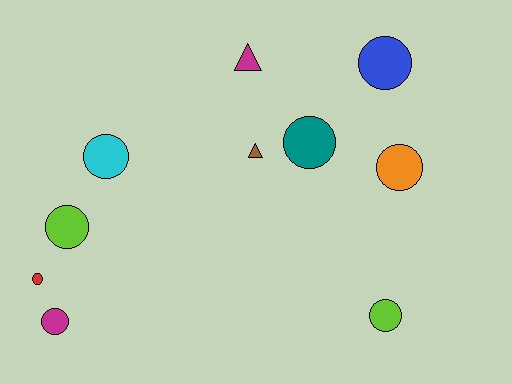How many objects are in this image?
There are 10 objects.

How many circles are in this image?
There are 8 circles.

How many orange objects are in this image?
There is 1 orange object.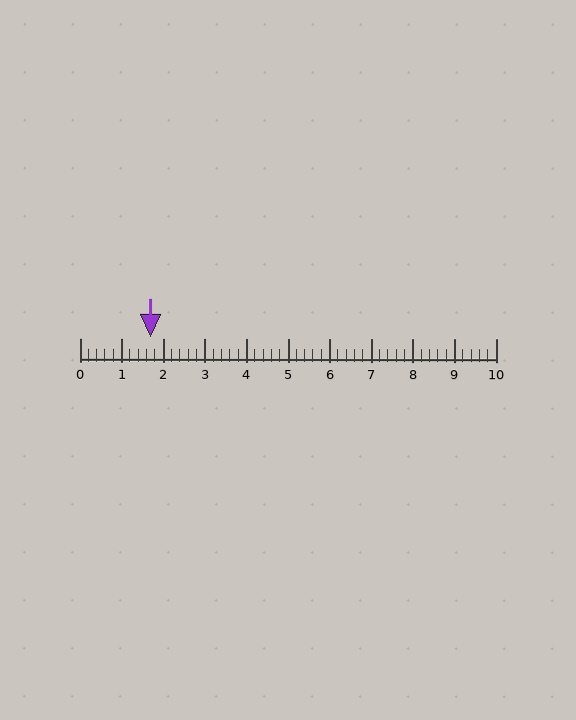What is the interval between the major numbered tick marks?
The major tick marks are spaced 1 units apart.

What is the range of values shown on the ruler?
The ruler shows values from 0 to 10.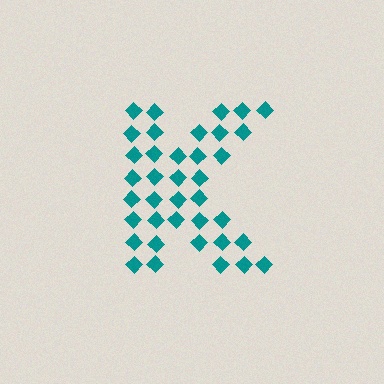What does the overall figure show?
The overall figure shows the letter K.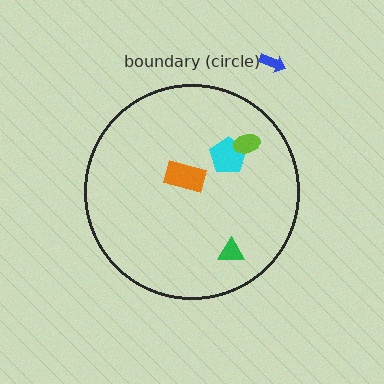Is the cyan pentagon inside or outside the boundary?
Inside.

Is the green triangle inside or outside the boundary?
Inside.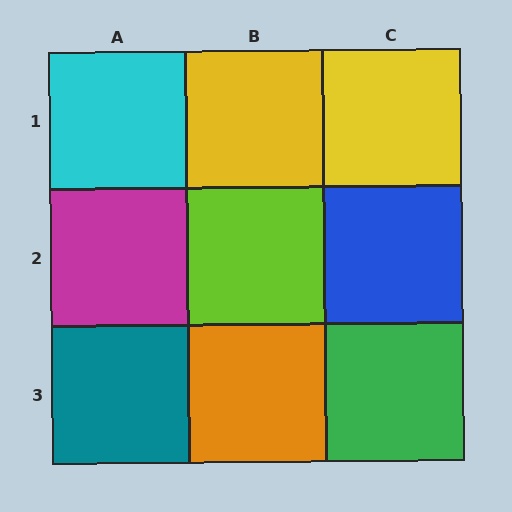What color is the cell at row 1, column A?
Cyan.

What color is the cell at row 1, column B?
Yellow.